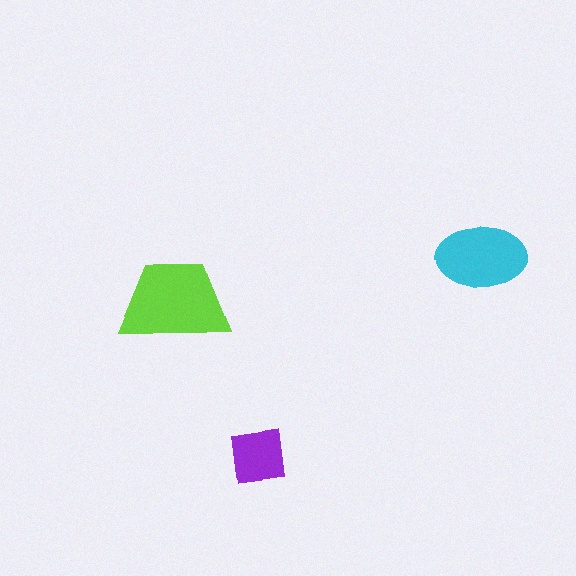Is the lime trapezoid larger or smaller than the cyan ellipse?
Larger.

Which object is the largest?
The lime trapezoid.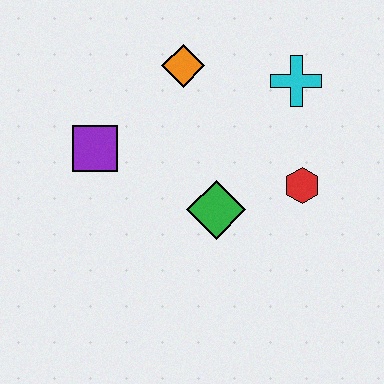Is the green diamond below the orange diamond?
Yes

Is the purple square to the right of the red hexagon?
No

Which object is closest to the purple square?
The orange diamond is closest to the purple square.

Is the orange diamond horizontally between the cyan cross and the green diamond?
No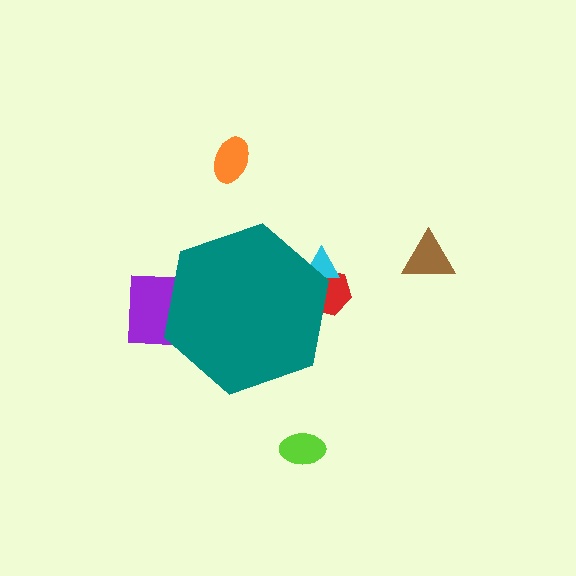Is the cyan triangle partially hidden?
Yes, the cyan triangle is partially hidden behind the teal hexagon.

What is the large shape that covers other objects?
A teal hexagon.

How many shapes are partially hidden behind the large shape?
3 shapes are partially hidden.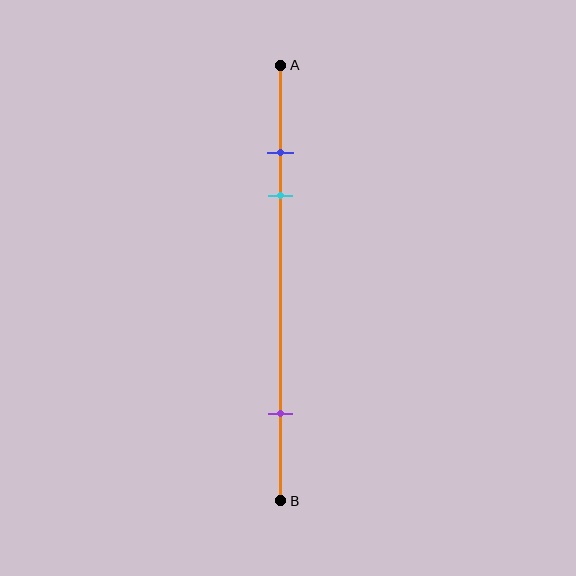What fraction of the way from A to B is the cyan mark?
The cyan mark is approximately 30% (0.3) of the way from A to B.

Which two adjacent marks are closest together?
The blue and cyan marks are the closest adjacent pair.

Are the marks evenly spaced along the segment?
No, the marks are not evenly spaced.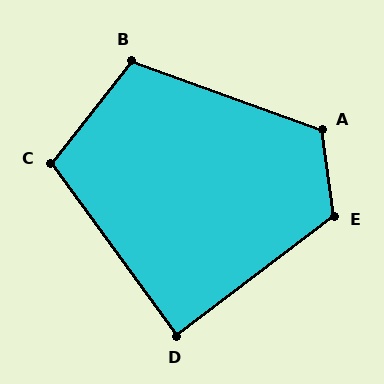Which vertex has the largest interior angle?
E, at approximately 119 degrees.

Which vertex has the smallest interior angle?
D, at approximately 89 degrees.